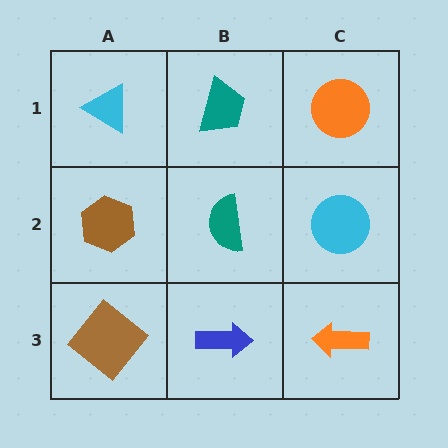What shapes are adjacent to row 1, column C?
A cyan circle (row 2, column C), a teal trapezoid (row 1, column B).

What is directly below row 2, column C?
An orange arrow.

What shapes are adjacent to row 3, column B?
A teal semicircle (row 2, column B), a brown diamond (row 3, column A), an orange arrow (row 3, column C).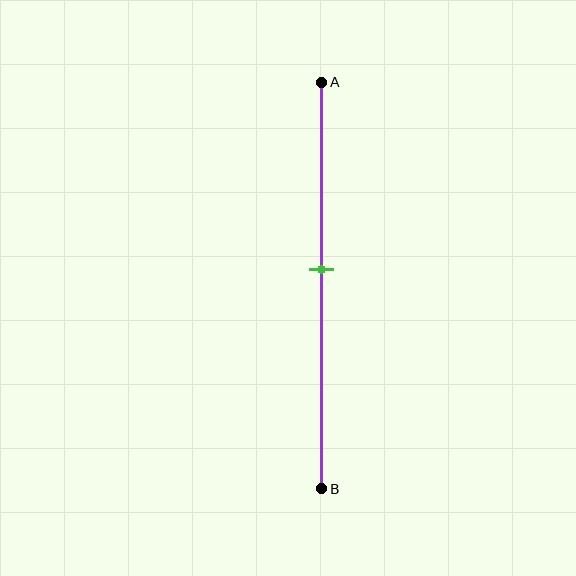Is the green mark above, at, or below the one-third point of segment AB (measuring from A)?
The green mark is below the one-third point of segment AB.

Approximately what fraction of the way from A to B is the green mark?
The green mark is approximately 45% of the way from A to B.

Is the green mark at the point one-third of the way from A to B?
No, the mark is at about 45% from A, not at the 33% one-third point.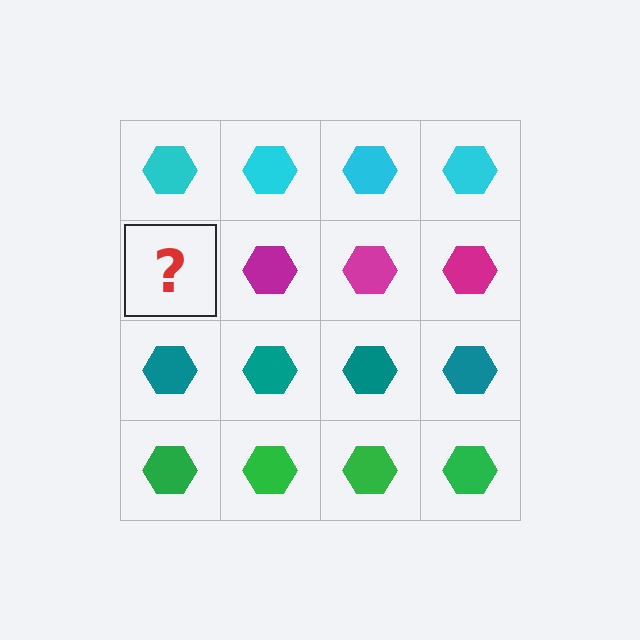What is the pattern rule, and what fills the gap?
The rule is that each row has a consistent color. The gap should be filled with a magenta hexagon.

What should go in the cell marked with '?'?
The missing cell should contain a magenta hexagon.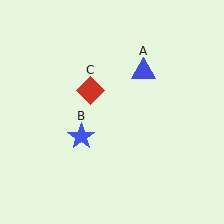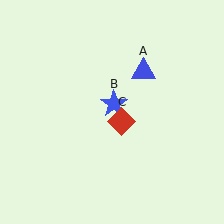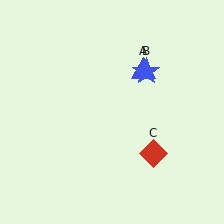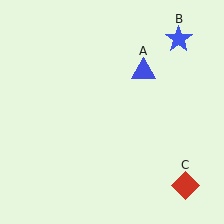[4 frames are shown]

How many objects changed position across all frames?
2 objects changed position: blue star (object B), red diamond (object C).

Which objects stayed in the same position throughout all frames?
Blue triangle (object A) remained stationary.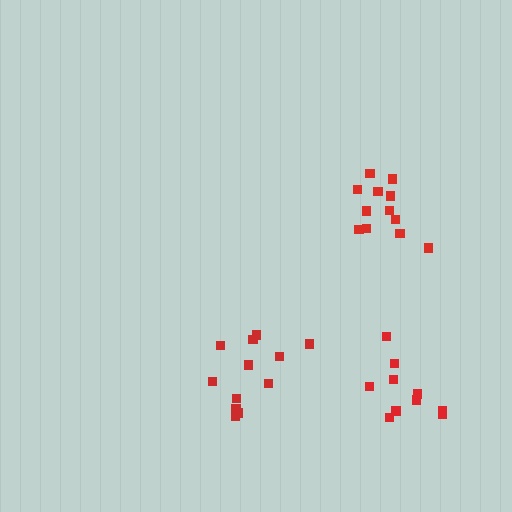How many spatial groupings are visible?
There are 3 spatial groupings.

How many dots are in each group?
Group 1: 12 dots, Group 2: 12 dots, Group 3: 10 dots (34 total).